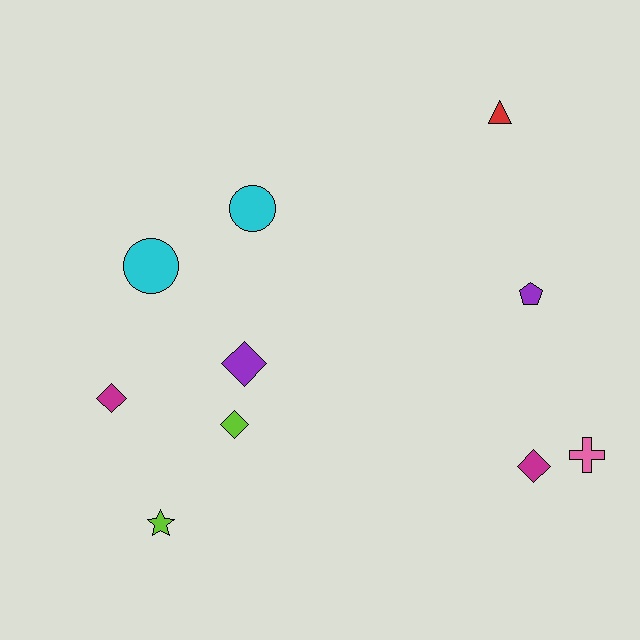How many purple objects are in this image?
There are 2 purple objects.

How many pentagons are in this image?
There is 1 pentagon.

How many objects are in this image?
There are 10 objects.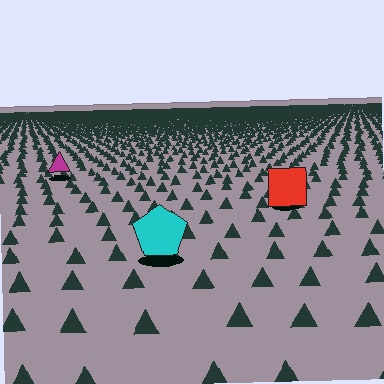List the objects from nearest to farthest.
From nearest to farthest: the cyan pentagon, the red square, the magenta triangle.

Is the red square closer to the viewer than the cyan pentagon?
No. The cyan pentagon is closer — you can tell from the texture gradient: the ground texture is coarser near it.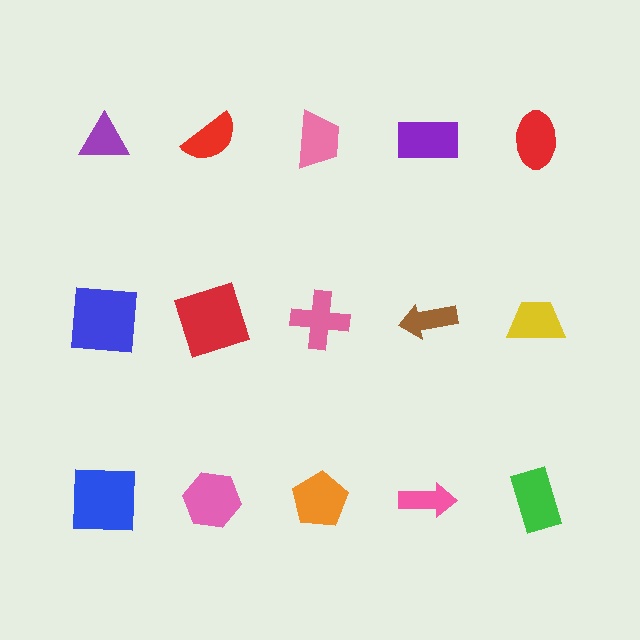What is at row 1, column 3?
A pink trapezoid.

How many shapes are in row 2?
5 shapes.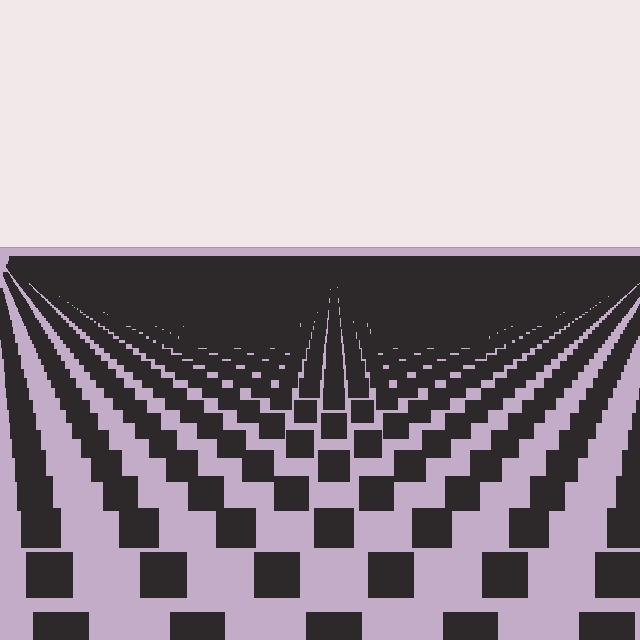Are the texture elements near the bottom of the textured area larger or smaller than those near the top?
Larger. Near the bottom, elements are closer to the viewer and appear at a bigger on-screen size.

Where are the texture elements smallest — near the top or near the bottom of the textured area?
Near the top.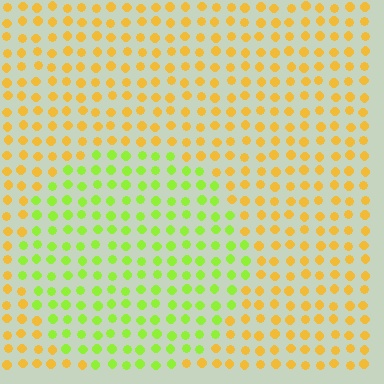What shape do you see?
I see a circle.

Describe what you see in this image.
The image is filled with small yellow elements in a uniform arrangement. A circle-shaped region is visible where the elements are tinted to a slightly different hue, forming a subtle color boundary.